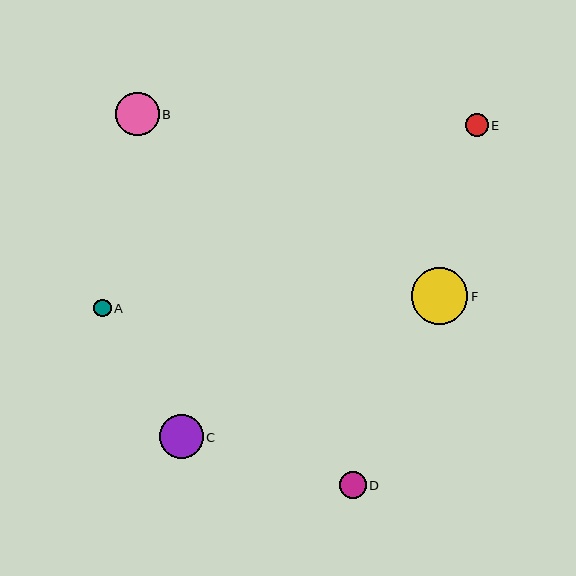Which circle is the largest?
Circle F is the largest with a size of approximately 56 pixels.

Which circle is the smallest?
Circle A is the smallest with a size of approximately 18 pixels.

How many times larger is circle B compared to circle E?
Circle B is approximately 1.9 times the size of circle E.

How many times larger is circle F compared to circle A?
Circle F is approximately 3.2 times the size of circle A.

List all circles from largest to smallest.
From largest to smallest: F, C, B, D, E, A.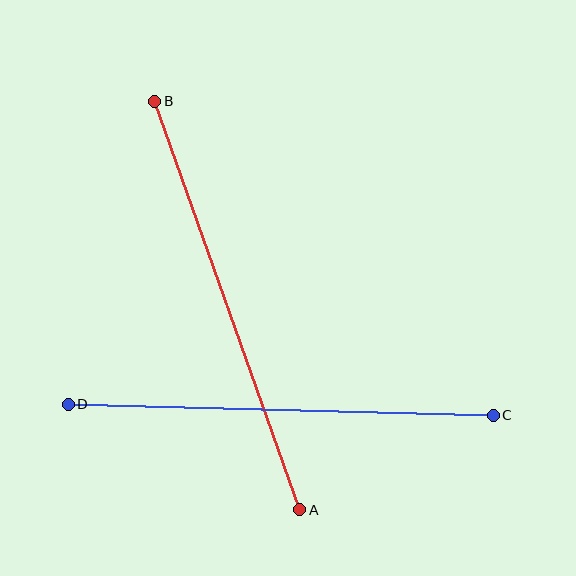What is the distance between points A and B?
The distance is approximately 433 pixels.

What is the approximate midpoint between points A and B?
The midpoint is at approximately (227, 306) pixels.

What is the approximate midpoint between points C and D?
The midpoint is at approximately (281, 410) pixels.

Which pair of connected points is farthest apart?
Points A and B are farthest apart.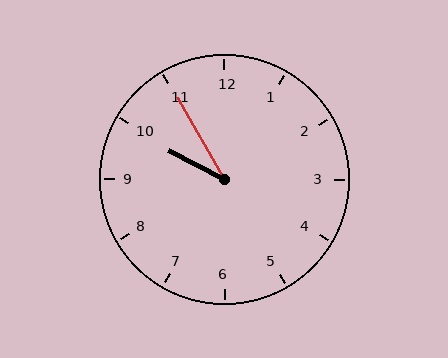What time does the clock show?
9:55.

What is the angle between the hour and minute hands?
Approximately 32 degrees.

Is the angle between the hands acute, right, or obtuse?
It is acute.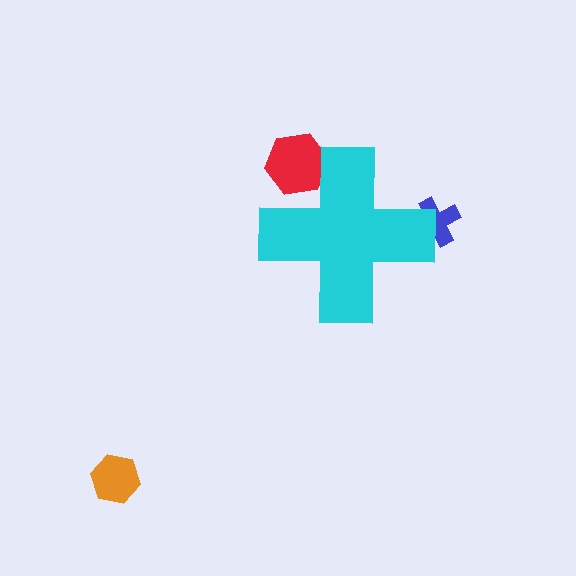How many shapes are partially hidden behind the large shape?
2 shapes are partially hidden.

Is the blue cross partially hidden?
Yes, the blue cross is partially hidden behind the cyan cross.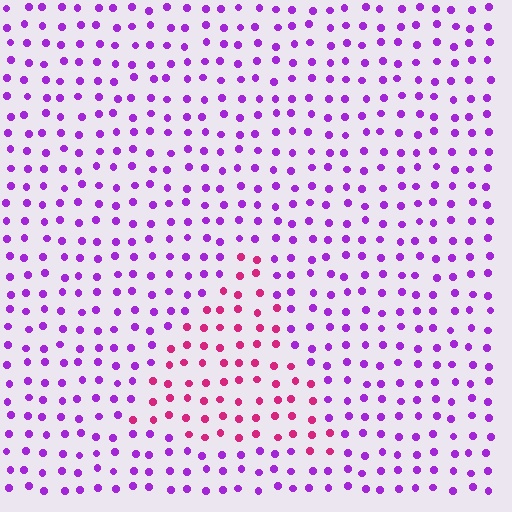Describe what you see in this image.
The image is filled with small purple elements in a uniform arrangement. A triangle-shaped region is visible where the elements are tinted to a slightly different hue, forming a subtle color boundary.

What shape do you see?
I see a triangle.